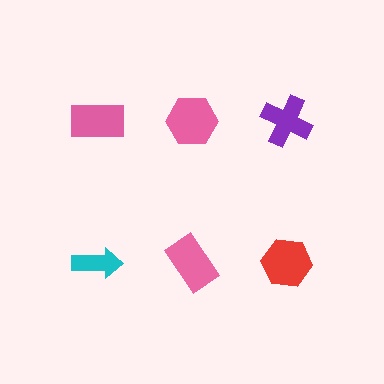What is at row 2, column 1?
A cyan arrow.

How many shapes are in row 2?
3 shapes.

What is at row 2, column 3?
A red hexagon.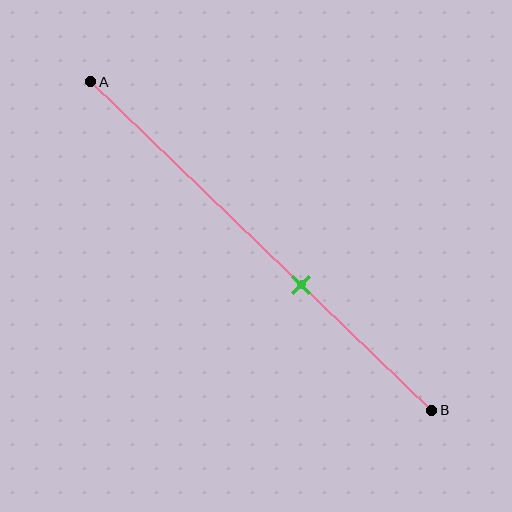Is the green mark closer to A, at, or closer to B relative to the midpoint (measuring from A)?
The green mark is closer to point B than the midpoint of segment AB.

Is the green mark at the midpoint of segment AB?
No, the mark is at about 60% from A, not at the 50% midpoint.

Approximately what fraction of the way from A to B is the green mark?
The green mark is approximately 60% of the way from A to B.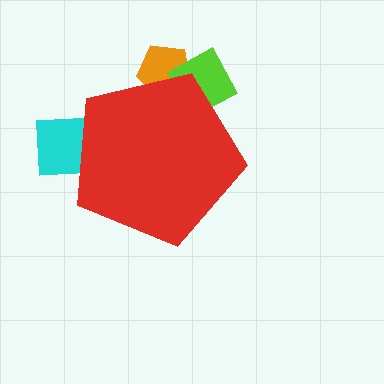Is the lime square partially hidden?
Yes, the lime square is partially hidden behind the red pentagon.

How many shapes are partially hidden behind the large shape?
3 shapes are partially hidden.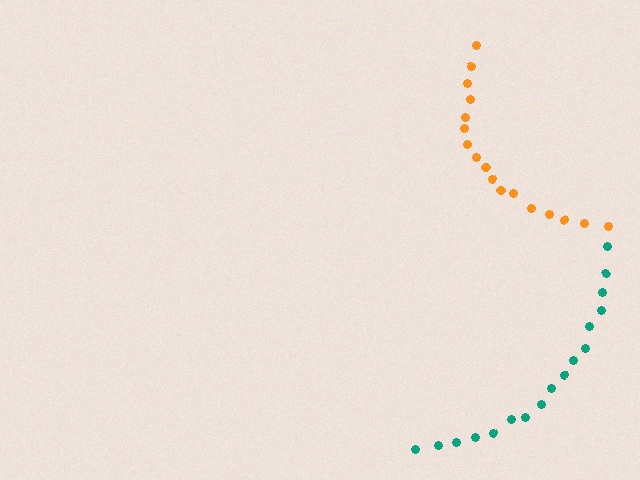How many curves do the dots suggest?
There are 2 distinct paths.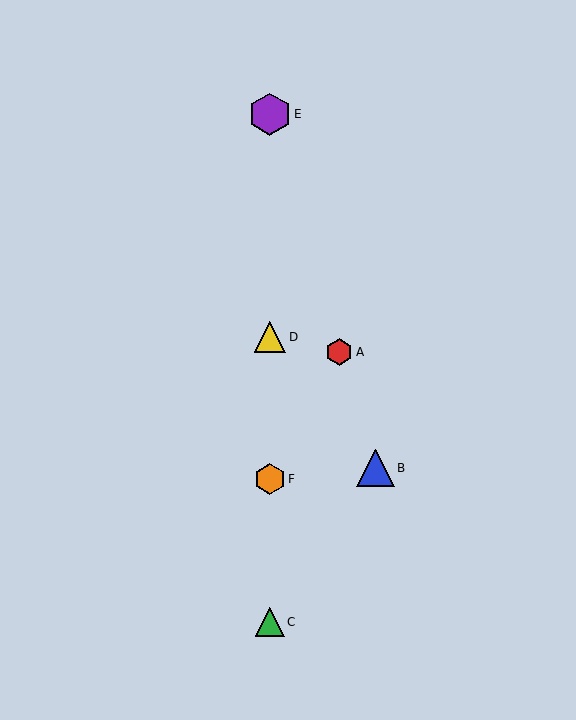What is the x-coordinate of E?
Object E is at x≈270.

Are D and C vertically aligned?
Yes, both are at x≈270.